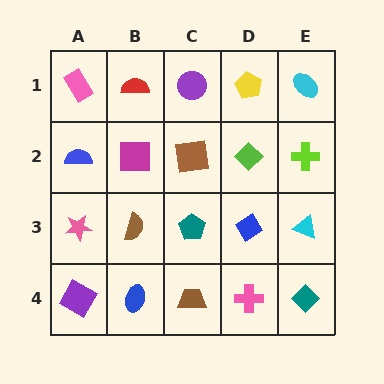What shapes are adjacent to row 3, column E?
A lime cross (row 2, column E), a teal diamond (row 4, column E), a blue diamond (row 3, column D).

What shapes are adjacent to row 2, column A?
A pink rectangle (row 1, column A), a pink star (row 3, column A), a magenta square (row 2, column B).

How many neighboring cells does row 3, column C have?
4.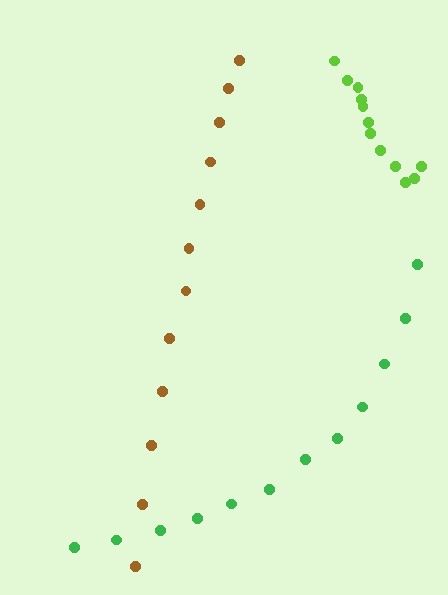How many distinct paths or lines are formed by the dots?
There are 3 distinct paths.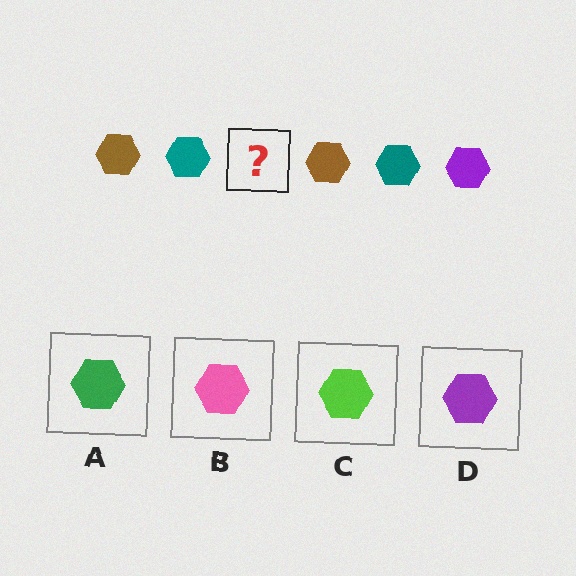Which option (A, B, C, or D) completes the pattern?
D.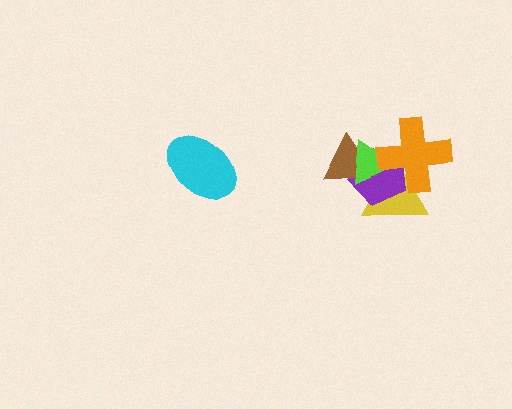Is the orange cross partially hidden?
No, no other shape covers it.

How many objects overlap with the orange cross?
3 objects overlap with the orange cross.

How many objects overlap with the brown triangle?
3 objects overlap with the brown triangle.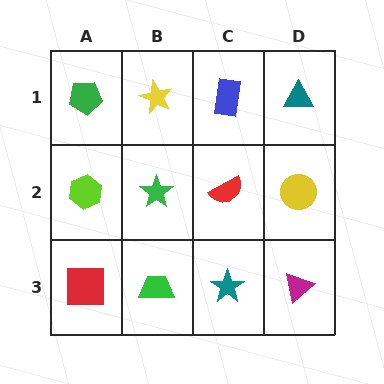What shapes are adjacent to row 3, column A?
A lime hexagon (row 2, column A), a green trapezoid (row 3, column B).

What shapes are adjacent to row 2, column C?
A blue rectangle (row 1, column C), a teal star (row 3, column C), a green star (row 2, column B), a yellow circle (row 2, column D).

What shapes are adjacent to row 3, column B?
A green star (row 2, column B), a red square (row 3, column A), a teal star (row 3, column C).